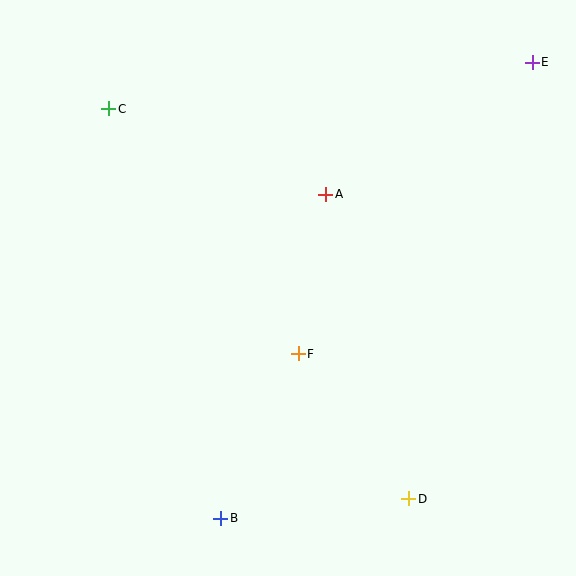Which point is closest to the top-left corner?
Point C is closest to the top-left corner.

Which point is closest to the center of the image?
Point F at (298, 354) is closest to the center.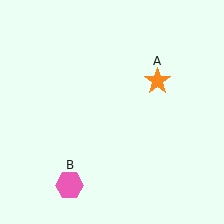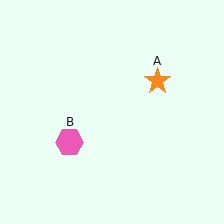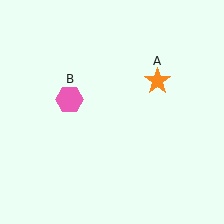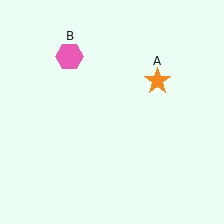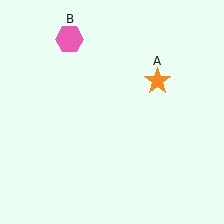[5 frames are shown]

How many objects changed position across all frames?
1 object changed position: pink hexagon (object B).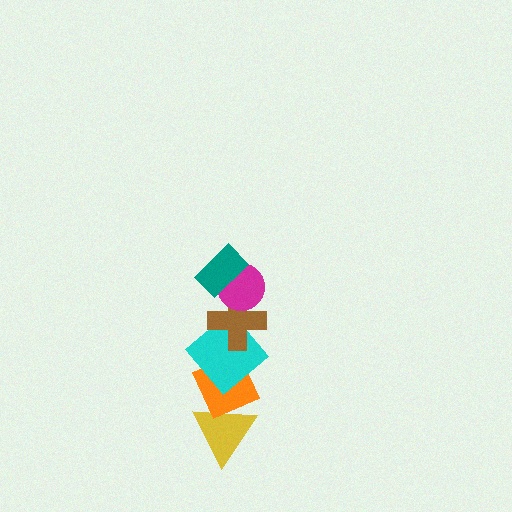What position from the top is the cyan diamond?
The cyan diamond is 4th from the top.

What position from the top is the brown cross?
The brown cross is 3rd from the top.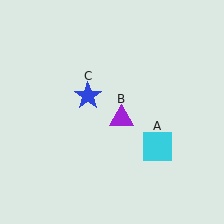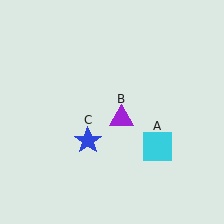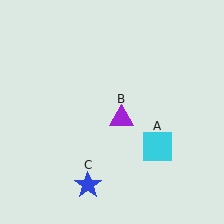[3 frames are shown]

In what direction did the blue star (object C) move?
The blue star (object C) moved down.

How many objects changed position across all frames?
1 object changed position: blue star (object C).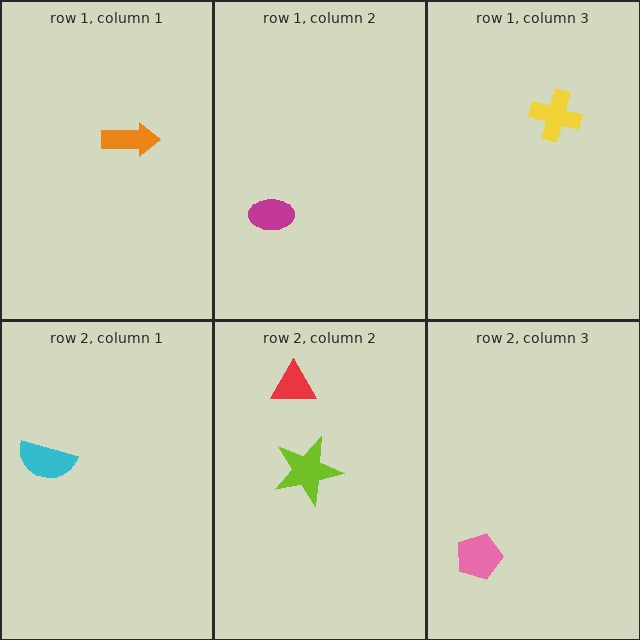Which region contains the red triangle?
The row 2, column 2 region.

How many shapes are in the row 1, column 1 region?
1.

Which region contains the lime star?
The row 2, column 2 region.